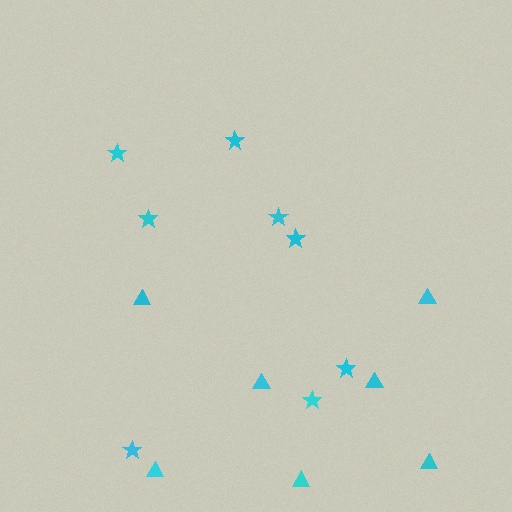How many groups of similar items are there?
There are 2 groups: one group of stars (8) and one group of triangles (7).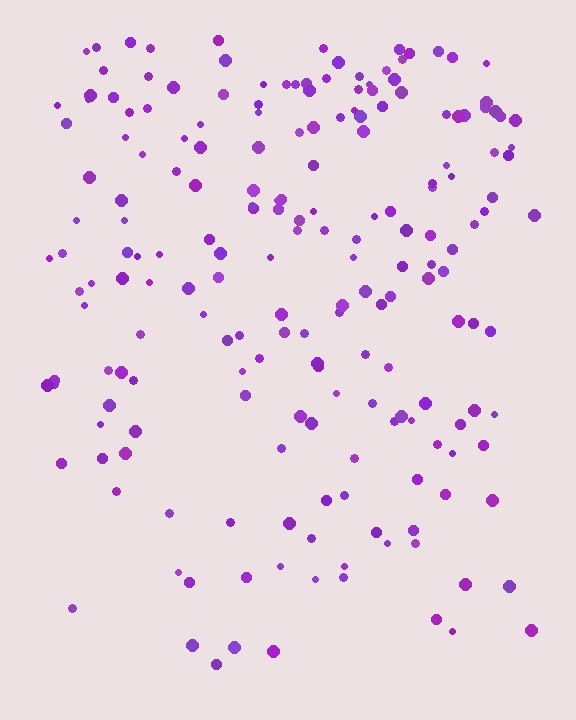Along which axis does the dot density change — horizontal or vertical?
Vertical.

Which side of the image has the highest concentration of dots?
The top.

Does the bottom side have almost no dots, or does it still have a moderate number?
Still a moderate number, just noticeably fewer than the top.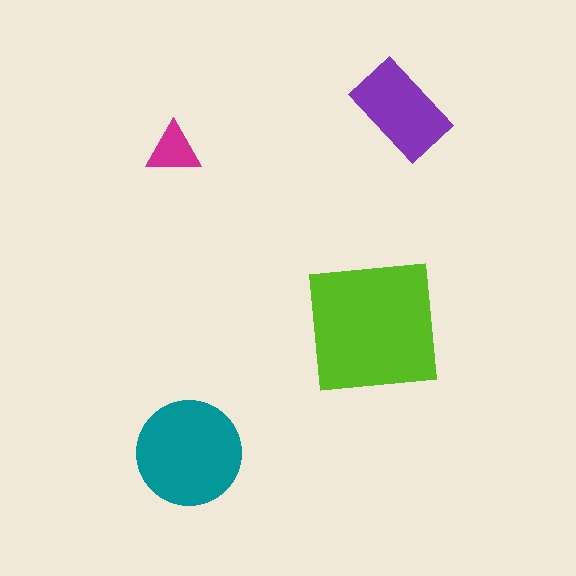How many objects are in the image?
There are 4 objects in the image.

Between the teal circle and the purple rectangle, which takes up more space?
The teal circle.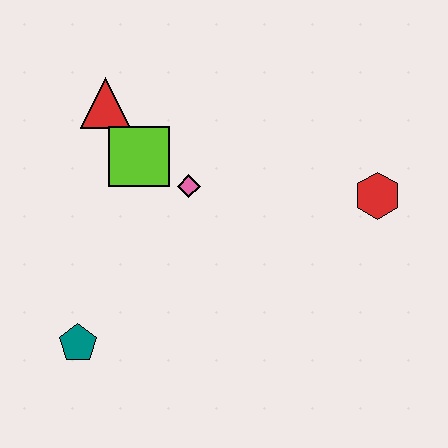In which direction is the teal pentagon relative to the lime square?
The teal pentagon is below the lime square.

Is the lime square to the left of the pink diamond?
Yes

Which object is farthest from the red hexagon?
The teal pentagon is farthest from the red hexagon.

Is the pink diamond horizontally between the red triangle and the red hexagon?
Yes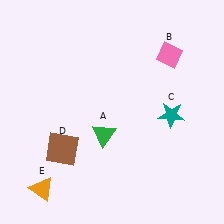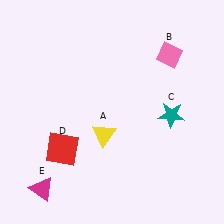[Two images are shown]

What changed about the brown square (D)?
In Image 1, D is brown. In Image 2, it changed to red.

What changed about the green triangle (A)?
In Image 1, A is green. In Image 2, it changed to yellow.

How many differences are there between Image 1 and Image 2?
There are 3 differences between the two images.